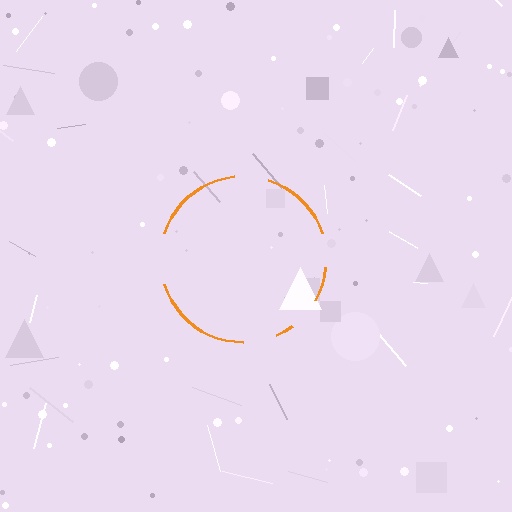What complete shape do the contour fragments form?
The contour fragments form a circle.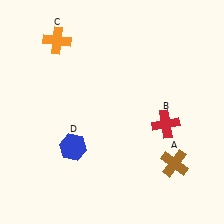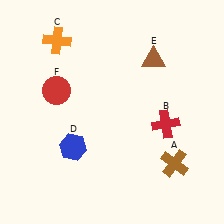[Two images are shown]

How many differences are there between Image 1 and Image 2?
There are 2 differences between the two images.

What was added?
A brown triangle (E), a red circle (F) were added in Image 2.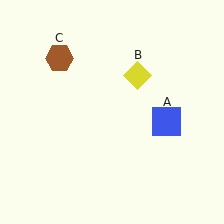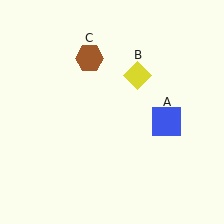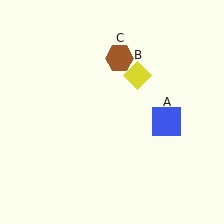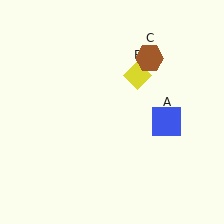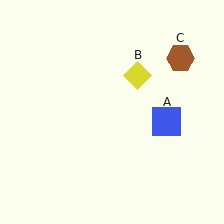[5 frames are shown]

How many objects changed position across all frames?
1 object changed position: brown hexagon (object C).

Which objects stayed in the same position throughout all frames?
Blue square (object A) and yellow diamond (object B) remained stationary.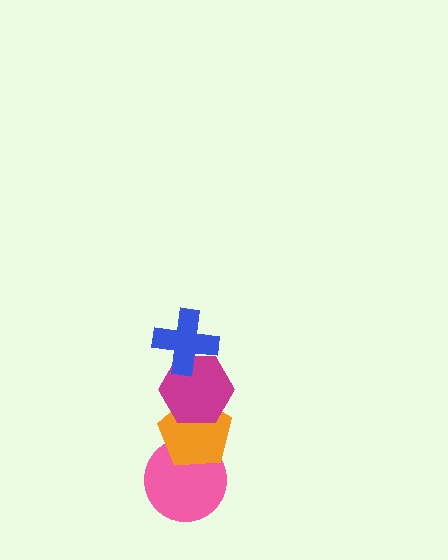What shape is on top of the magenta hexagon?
The blue cross is on top of the magenta hexagon.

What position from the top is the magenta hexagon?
The magenta hexagon is 2nd from the top.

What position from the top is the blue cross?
The blue cross is 1st from the top.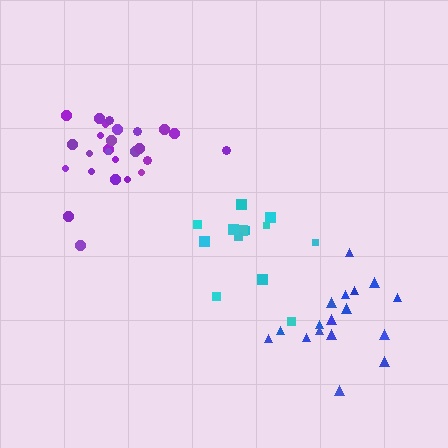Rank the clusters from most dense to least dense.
purple, blue, cyan.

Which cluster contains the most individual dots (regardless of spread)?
Purple (26).